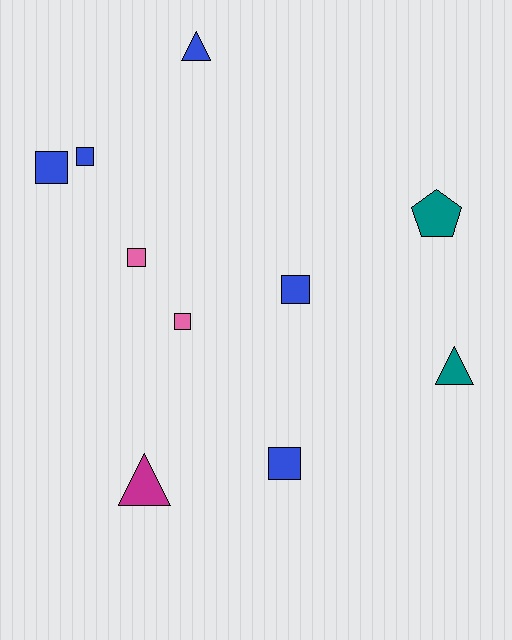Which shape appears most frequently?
Square, with 6 objects.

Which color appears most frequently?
Blue, with 5 objects.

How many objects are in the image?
There are 10 objects.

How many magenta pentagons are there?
There are no magenta pentagons.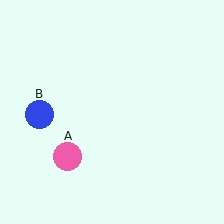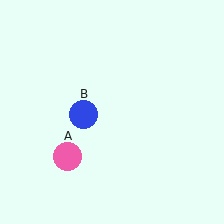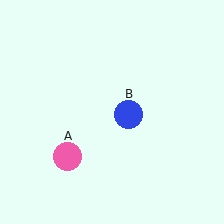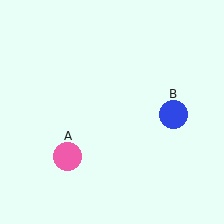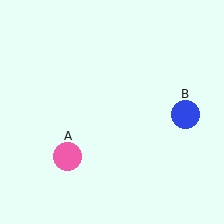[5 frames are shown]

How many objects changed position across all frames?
1 object changed position: blue circle (object B).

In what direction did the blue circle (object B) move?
The blue circle (object B) moved right.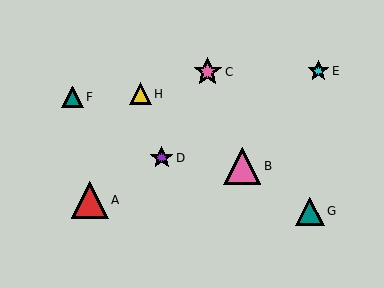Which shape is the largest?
The pink triangle (labeled B) is the largest.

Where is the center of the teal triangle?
The center of the teal triangle is at (72, 97).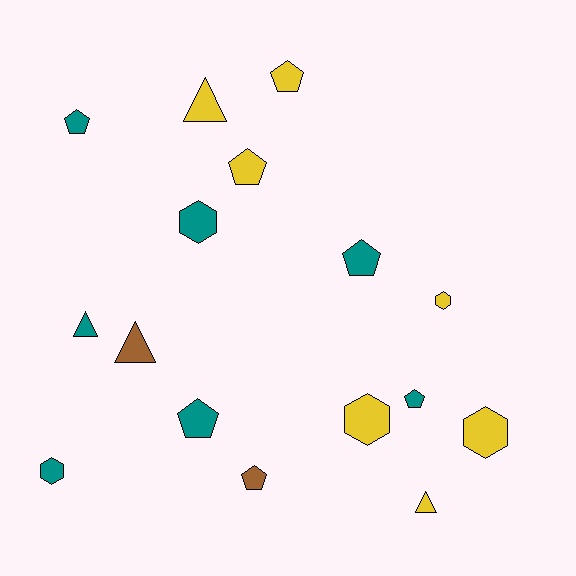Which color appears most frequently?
Yellow, with 7 objects.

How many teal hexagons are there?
There are 2 teal hexagons.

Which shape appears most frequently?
Pentagon, with 7 objects.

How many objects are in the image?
There are 16 objects.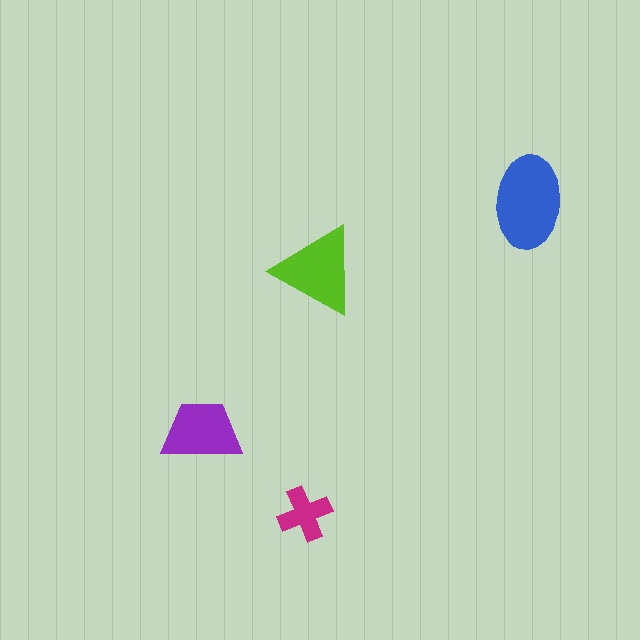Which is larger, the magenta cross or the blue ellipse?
The blue ellipse.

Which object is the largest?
The blue ellipse.